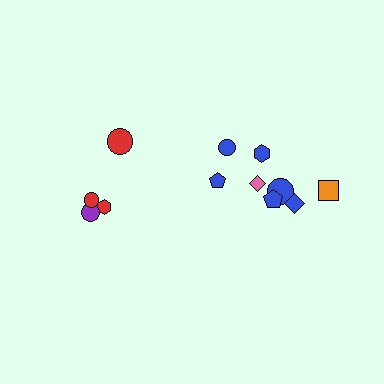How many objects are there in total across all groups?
There are 12 objects.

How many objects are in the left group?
There are 4 objects.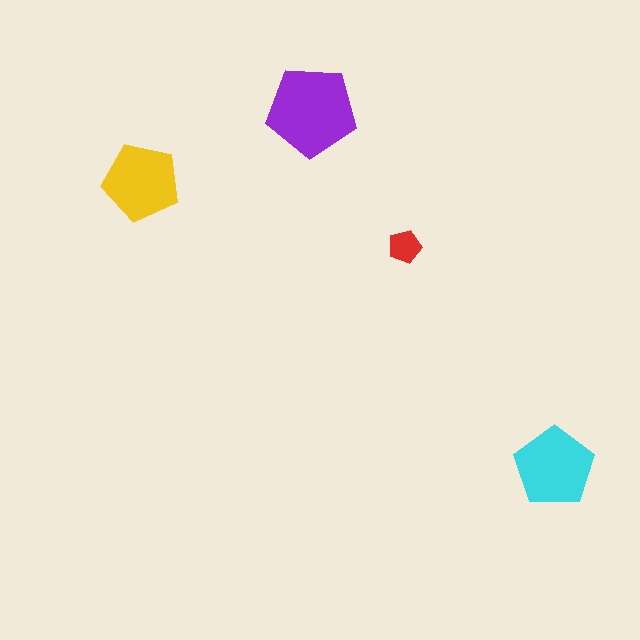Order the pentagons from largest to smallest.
the purple one, the cyan one, the yellow one, the red one.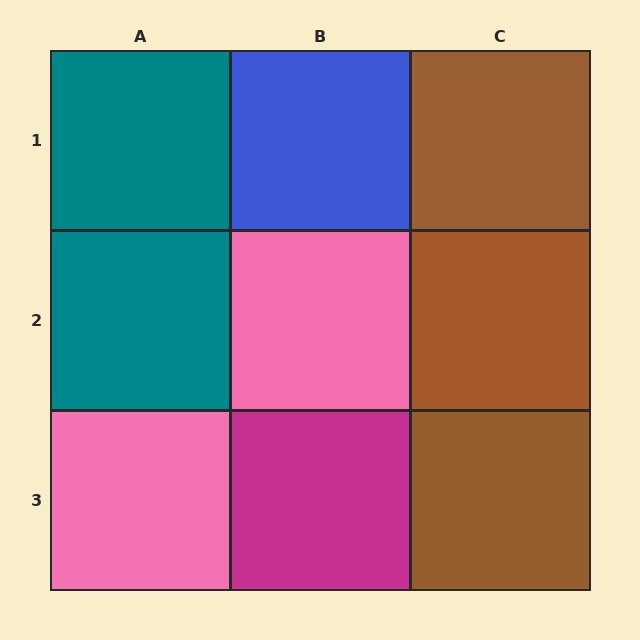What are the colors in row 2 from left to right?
Teal, pink, brown.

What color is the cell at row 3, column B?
Magenta.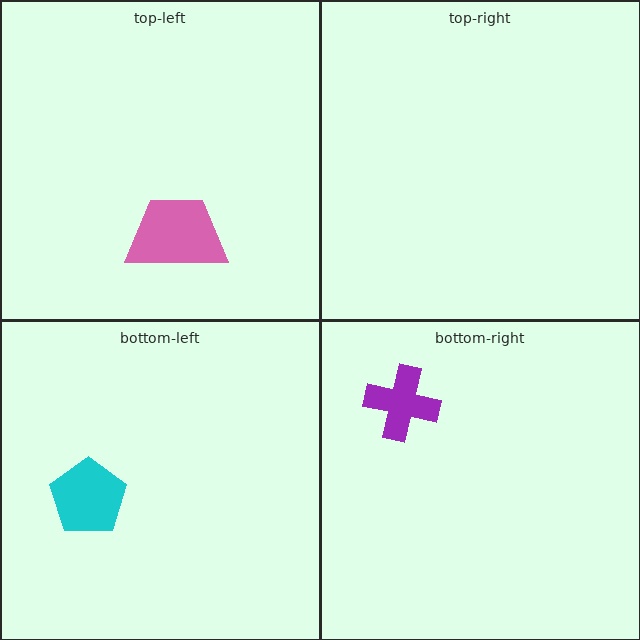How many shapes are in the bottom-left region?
1.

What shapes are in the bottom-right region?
The purple cross.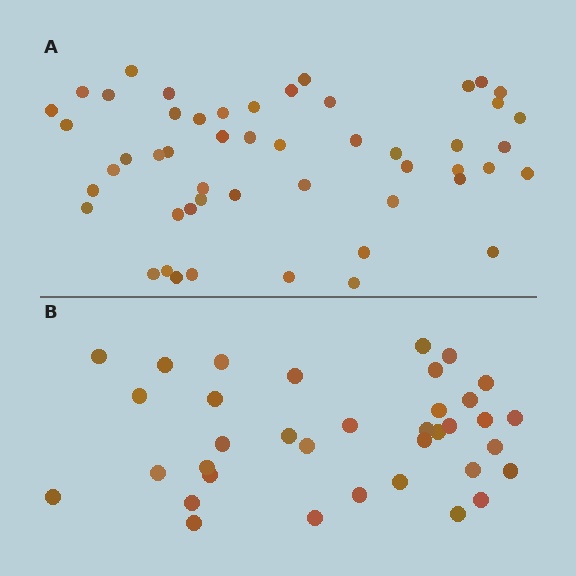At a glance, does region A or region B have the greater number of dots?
Region A (the top region) has more dots.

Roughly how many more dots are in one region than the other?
Region A has approximately 15 more dots than region B.